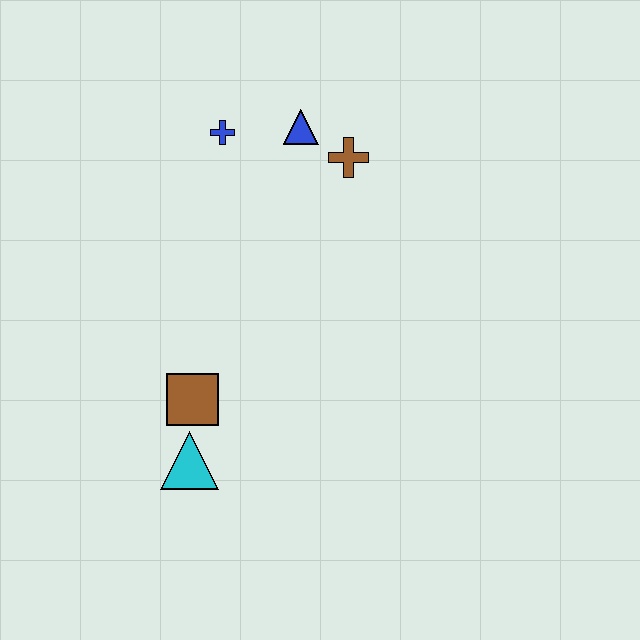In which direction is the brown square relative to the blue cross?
The brown square is below the blue cross.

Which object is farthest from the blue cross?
The cyan triangle is farthest from the blue cross.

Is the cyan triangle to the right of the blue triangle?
No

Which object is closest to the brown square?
The cyan triangle is closest to the brown square.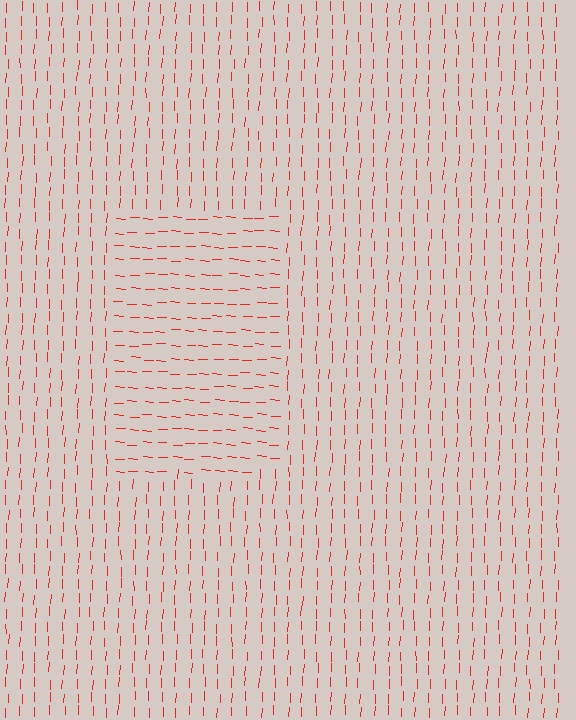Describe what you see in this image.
The image is filled with small red line segments. A rectangle region in the image has lines oriented differently from the surrounding lines, creating a visible texture boundary.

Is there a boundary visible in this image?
Yes, there is a texture boundary formed by a change in line orientation.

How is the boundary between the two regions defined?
The boundary is defined purely by a change in line orientation (approximately 89 degrees difference). All lines are the same color and thickness.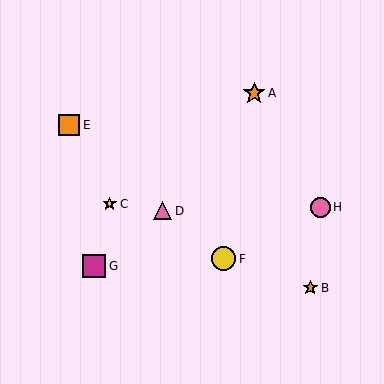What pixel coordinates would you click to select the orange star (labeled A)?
Click at (254, 93) to select the orange star A.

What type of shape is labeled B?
Shape B is an orange star.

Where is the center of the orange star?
The center of the orange star is at (310, 288).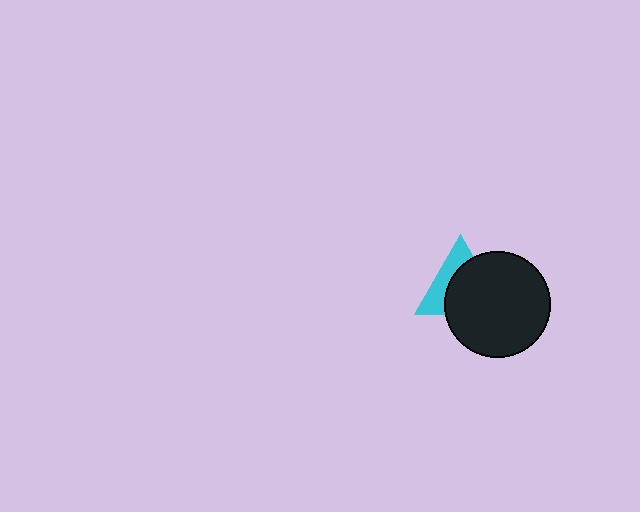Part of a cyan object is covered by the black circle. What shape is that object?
It is a triangle.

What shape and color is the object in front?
The object in front is a black circle.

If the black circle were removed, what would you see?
You would see the complete cyan triangle.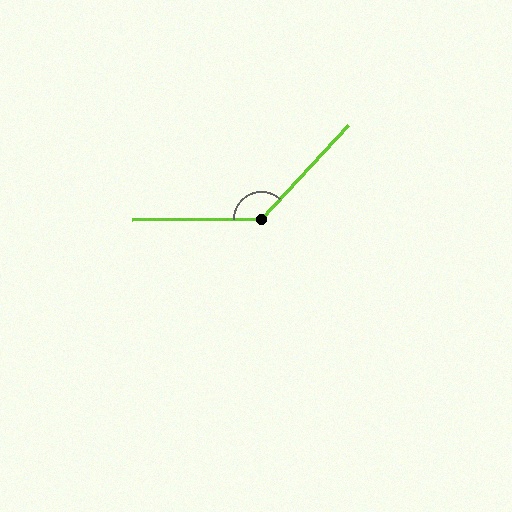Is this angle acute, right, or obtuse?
It is obtuse.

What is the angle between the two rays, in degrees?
Approximately 133 degrees.